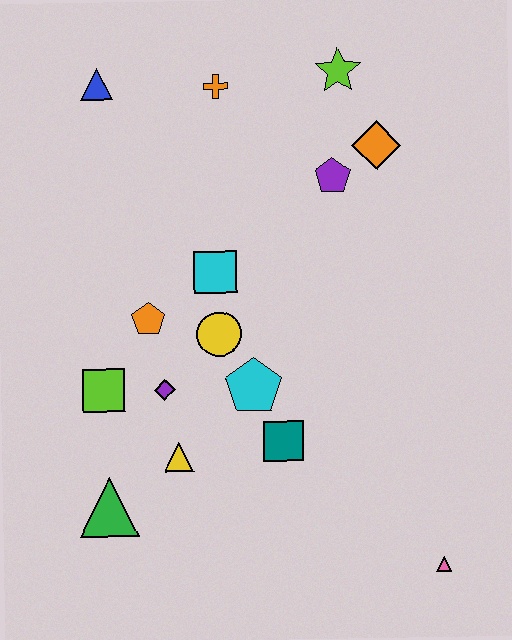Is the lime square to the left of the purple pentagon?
Yes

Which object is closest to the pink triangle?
The teal square is closest to the pink triangle.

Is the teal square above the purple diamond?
No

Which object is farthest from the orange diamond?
The green triangle is farthest from the orange diamond.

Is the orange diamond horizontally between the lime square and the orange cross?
No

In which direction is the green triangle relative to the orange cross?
The green triangle is below the orange cross.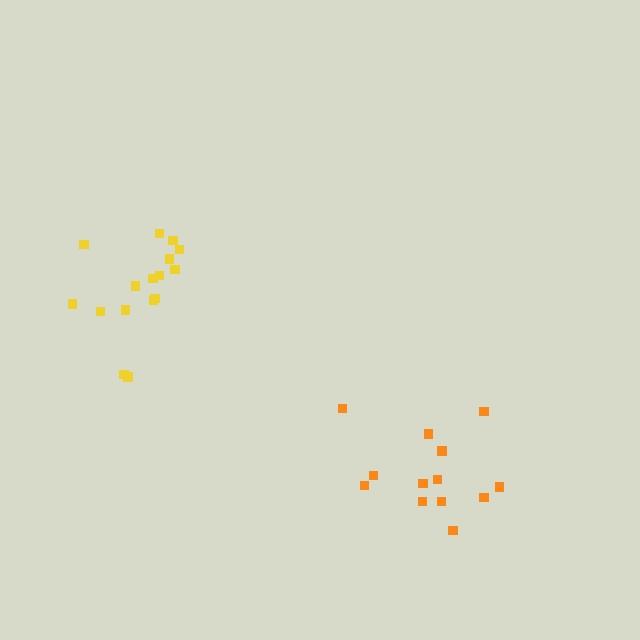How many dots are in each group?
Group 1: 16 dots, Group 2: 13 dots (29 total).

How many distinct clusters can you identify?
There are 2 distinct clusters.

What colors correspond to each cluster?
The clusters are colored: yellow, orange.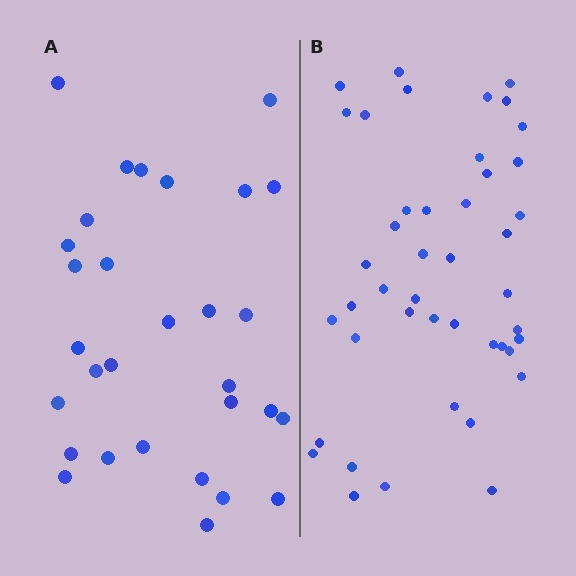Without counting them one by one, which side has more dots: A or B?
Region B (the right region) has more dots.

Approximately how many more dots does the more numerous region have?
Region B has approximately 15 more dots than region A.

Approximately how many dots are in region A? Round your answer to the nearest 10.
About 30 dots.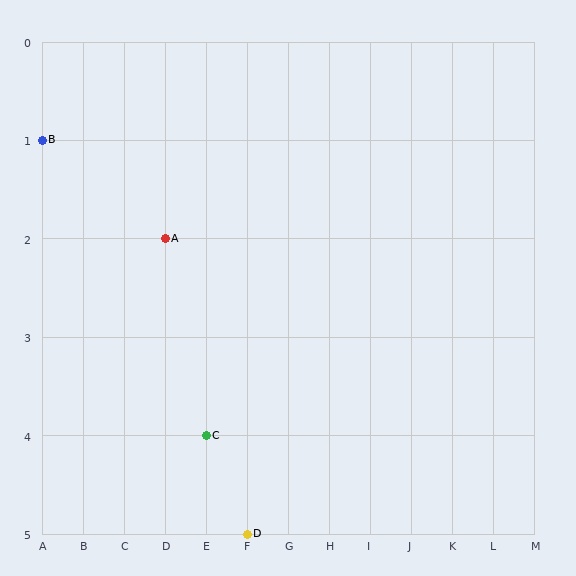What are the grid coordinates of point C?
Point C is at grid coordinates (E, 4).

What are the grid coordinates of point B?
Point B is at grid coordinates (A, 1).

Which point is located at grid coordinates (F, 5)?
Point D is at (F, 5).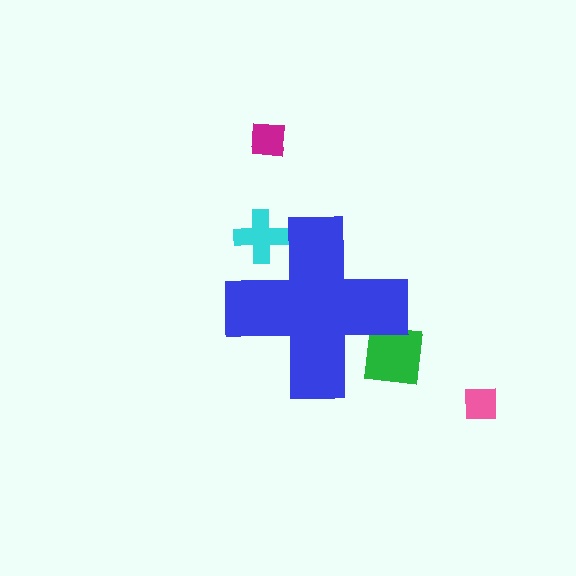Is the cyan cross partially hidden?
Yes, the cyan cross is partially hidden behind the blue cross.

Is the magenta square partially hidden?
No, the magenta square is fully visible.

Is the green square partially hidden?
Yes, the green square is partially hidden behind the blue cross.